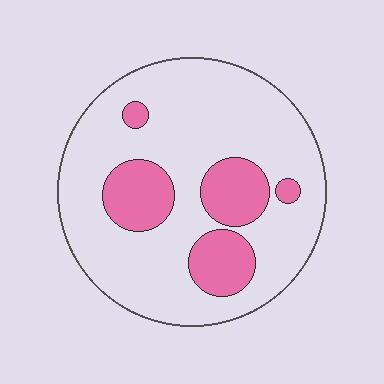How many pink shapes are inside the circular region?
5.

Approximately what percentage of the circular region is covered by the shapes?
Approximately 20%.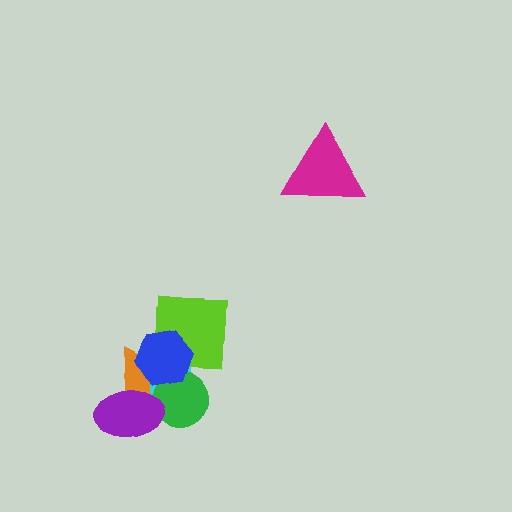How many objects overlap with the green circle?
5 objects overlap with the green circle.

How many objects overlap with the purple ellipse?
3 objects overlap with the purple ellipse.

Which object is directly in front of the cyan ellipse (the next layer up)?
The lime square is directly in front of the cyan ellipse.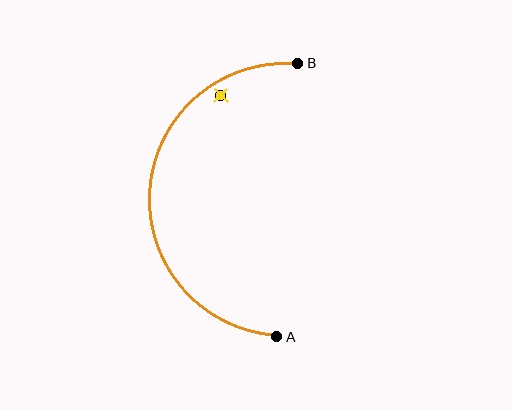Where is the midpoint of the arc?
The arc midpoint is the point on the curve farthest from the straight line joining A and B. It sits to the left of that line.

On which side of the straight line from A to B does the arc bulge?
The arc bulges to the left of the straight line connecting A and B.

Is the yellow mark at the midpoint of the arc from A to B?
No — the yellow mark does not lie on the arc at all. It sits slightly inside the curve.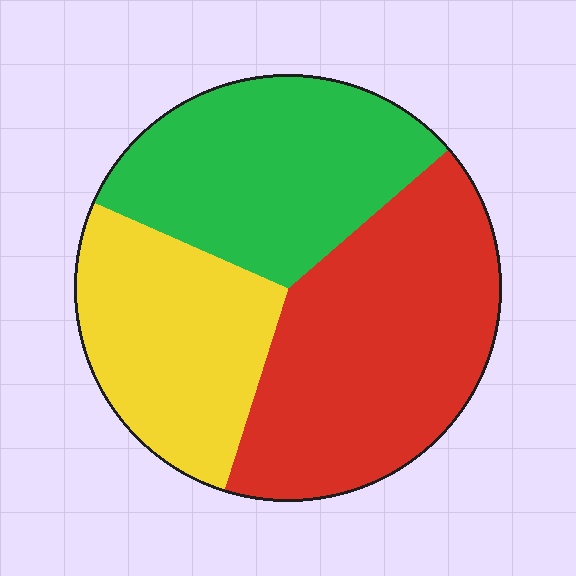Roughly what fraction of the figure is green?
Green covers around 30% of the figure.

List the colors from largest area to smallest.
From largest to smallest: red, green, yellow.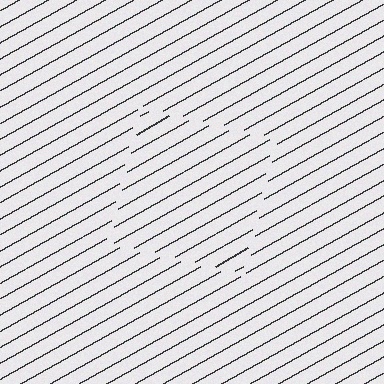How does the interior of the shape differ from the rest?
The interior of the shape contains the same grating, shifted by half a period — the contour is defined by the phase discontinuity where line-ends from the inner and outer gratings abut.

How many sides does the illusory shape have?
4 sides — the line-ends trace a square.